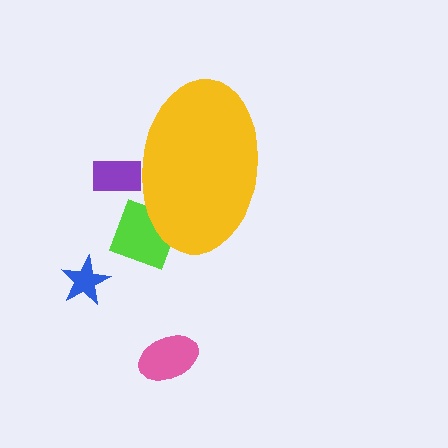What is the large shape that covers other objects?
A yellow ellipse.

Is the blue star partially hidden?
No, the blue star is fully visible.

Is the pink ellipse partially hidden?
No, the pink ellipse is fully visible.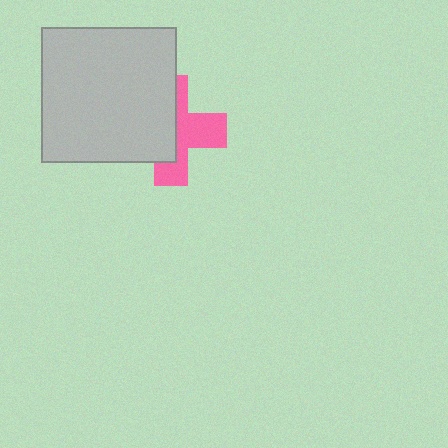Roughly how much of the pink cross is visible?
About half of it is visible (roughly 47%).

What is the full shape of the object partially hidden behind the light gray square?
The partially hidden object is a pink cross.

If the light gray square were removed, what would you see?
You would see the complete pink cross.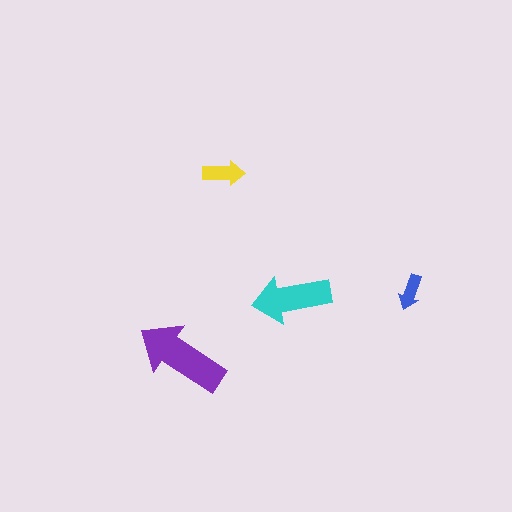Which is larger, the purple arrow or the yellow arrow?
The purple one.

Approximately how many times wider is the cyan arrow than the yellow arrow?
About 2 times wider.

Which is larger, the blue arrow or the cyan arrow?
The cyan one.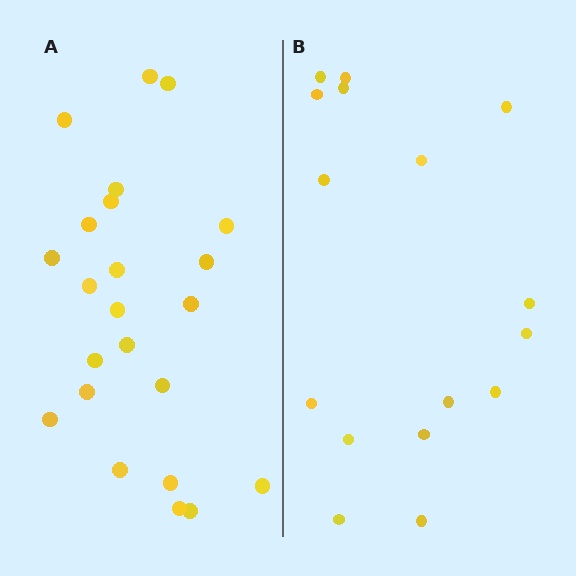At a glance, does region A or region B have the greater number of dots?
Region A (the left region) has more dots.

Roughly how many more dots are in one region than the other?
Region A has roughly 8 or so more dots than region B.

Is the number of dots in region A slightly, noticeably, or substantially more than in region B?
Region A has noticeably more, but not dramatically so. The ratio is roughly 1.4 to 1.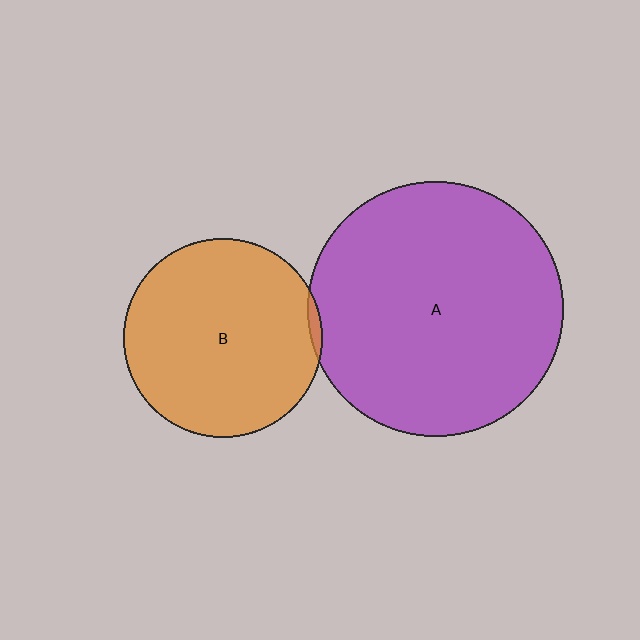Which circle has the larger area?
Circle A (purple).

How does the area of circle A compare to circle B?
Approximately 1.6 times.